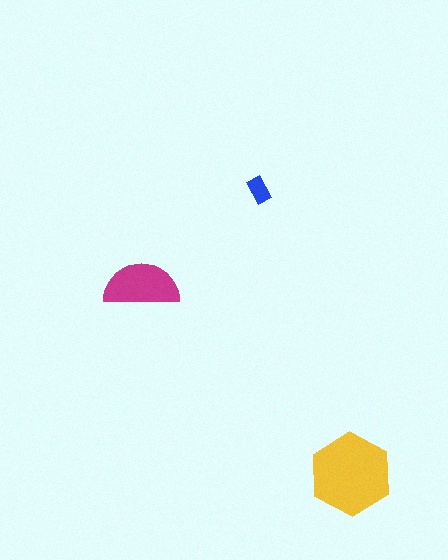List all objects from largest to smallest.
The yellow hexagon, the magenta semicircle, the blue rectangle.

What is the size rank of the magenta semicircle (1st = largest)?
2nd.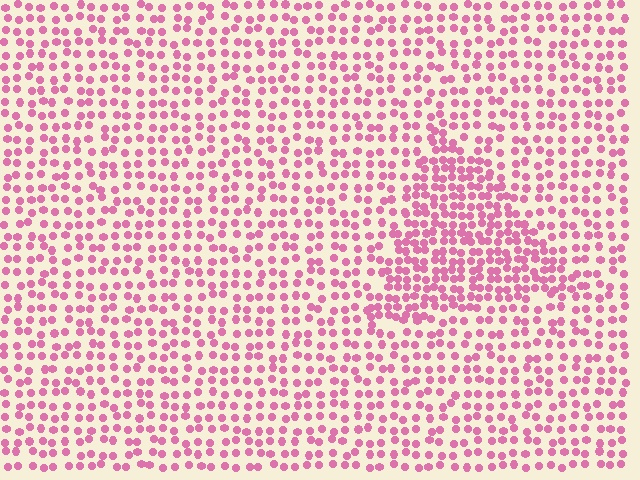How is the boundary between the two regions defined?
The boundary is defined by a change in element density (approximately 1.8x ratio). All elements are the same color, size, and shape.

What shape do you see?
I see a triangle.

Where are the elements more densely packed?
The elements are more densely packed inside the triangle boundary.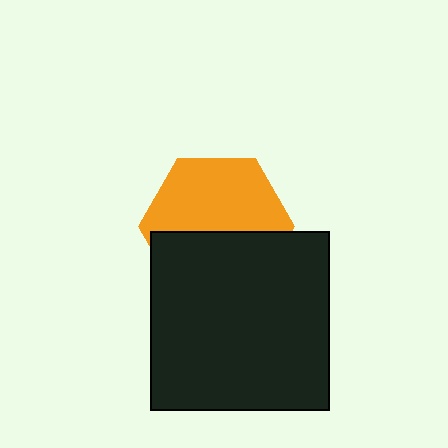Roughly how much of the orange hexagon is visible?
About half of it is visible (roughly 56%).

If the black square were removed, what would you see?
You would see the complete orange hexagon.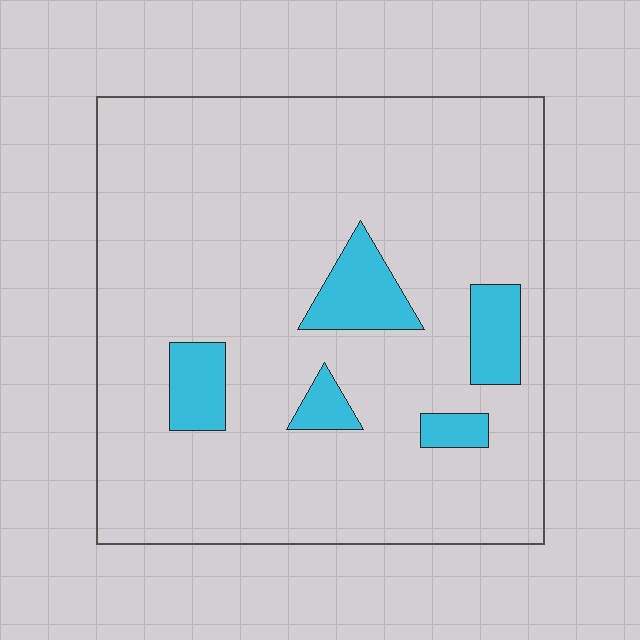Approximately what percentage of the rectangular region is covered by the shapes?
Approximately 10%.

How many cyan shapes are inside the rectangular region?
5.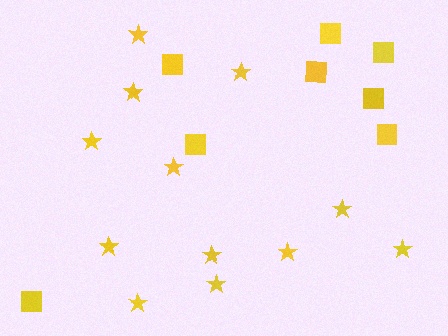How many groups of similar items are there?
There are 2 groups: one group of squares (8) and one group of stars (12).